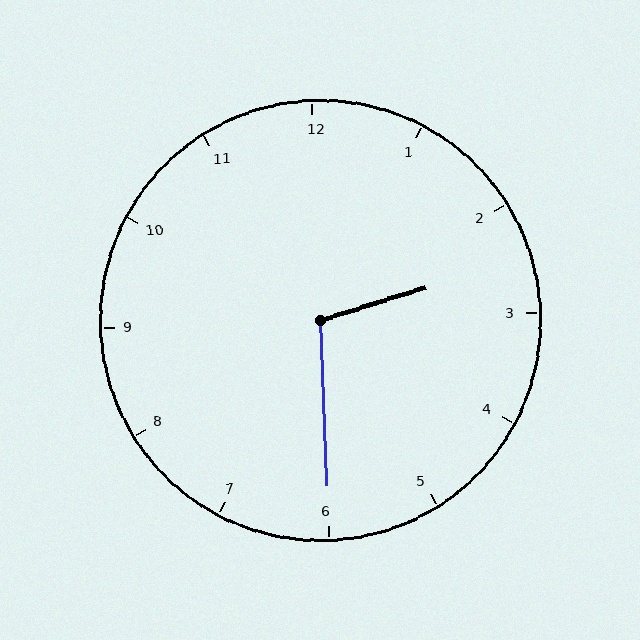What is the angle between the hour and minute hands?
Approximately 105 degrees.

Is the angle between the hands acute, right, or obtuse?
It is obtuse.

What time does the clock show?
2:30.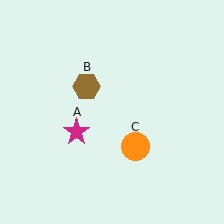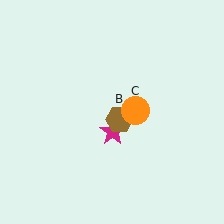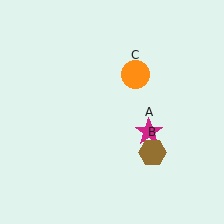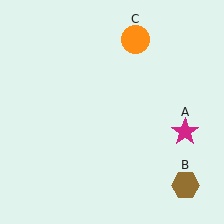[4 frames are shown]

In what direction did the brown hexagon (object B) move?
The brown hexagon (object B) moved down and to the right.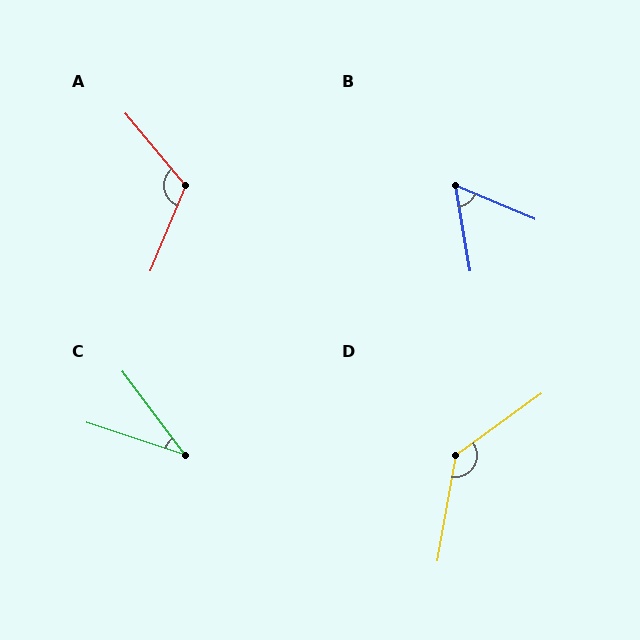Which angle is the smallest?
C, at approximately 35 degrees.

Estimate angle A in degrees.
Approximately 117 degrees.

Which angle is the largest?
D, at approximately 136 degrees.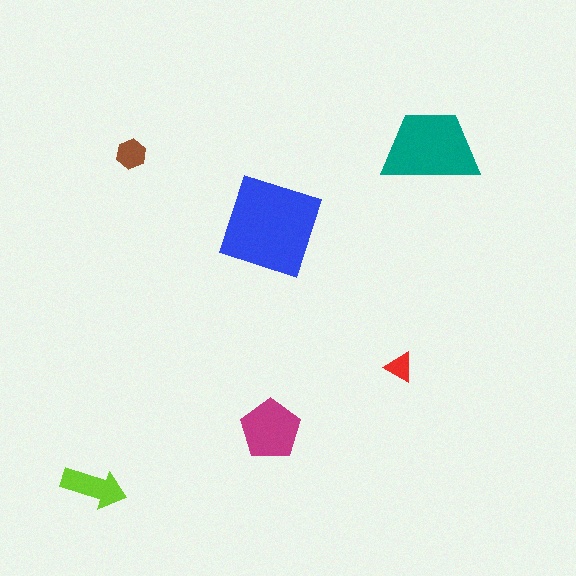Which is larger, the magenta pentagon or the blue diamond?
The blue diamond.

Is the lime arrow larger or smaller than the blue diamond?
Smaller.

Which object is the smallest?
The red triangle.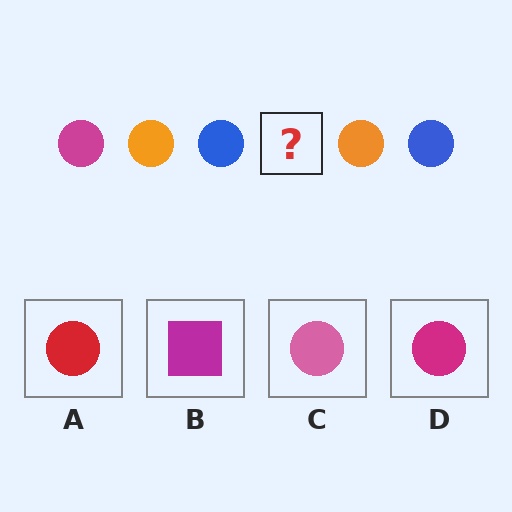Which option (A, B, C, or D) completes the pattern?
D.